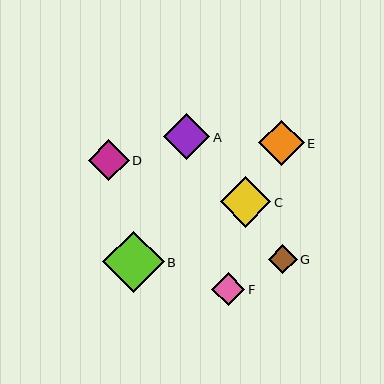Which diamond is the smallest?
Diamond G is the smallest with a size of approximately 29 pixels.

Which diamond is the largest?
Diamond B is the largest with a size of approximately 62 pixels.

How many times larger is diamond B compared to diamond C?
Diamond B is approximately 1.2 times the size of diamond C.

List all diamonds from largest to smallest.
From largest to smallest: B, C, A, E, D, F, G.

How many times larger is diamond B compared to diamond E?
Diamond B is approximately 1.4 times the size of diamond E.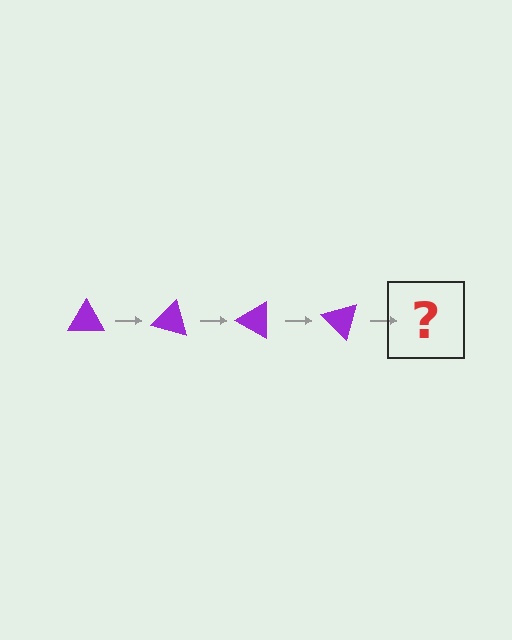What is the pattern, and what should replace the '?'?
The pattern is that the triangle rotates 15 degrees each step. The '?' should be a purple triangle rotated 60 degrees.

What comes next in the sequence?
The next element should be a purple triangle rotated 60 degrees.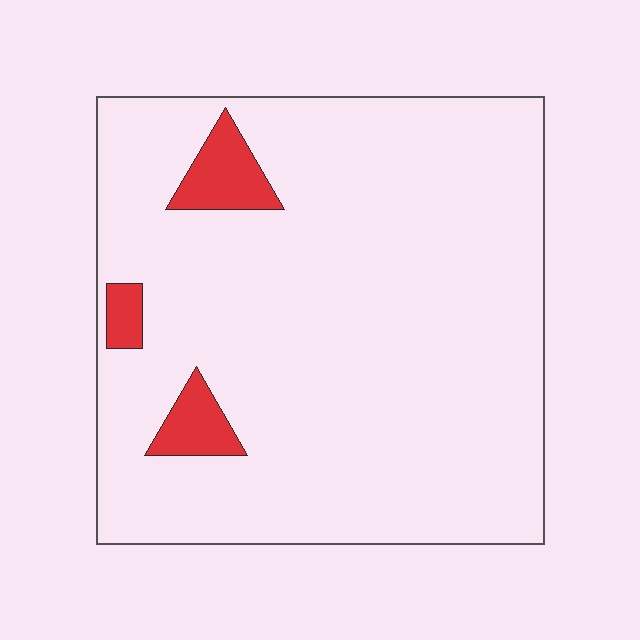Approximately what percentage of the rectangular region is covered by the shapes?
Approximately 5%.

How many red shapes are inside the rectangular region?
3.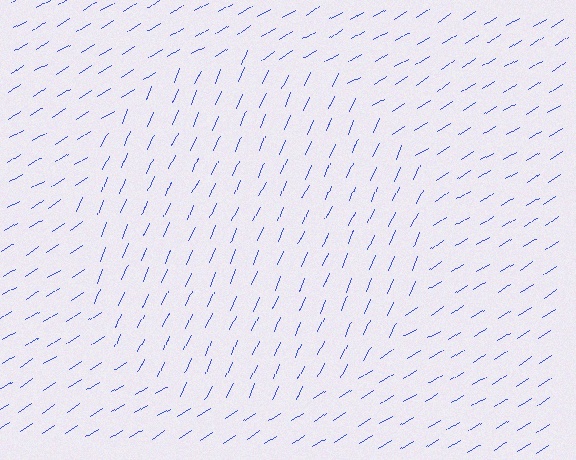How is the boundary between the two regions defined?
The boundary is defined purely by a change in line orientation (approximately 34 degrees difference). All lines are the same color and thickness.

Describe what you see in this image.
The image is filled with small blue line segments. A circle region in the image has lines oriented differently from the surrounding lines, creating a visible texture boundary.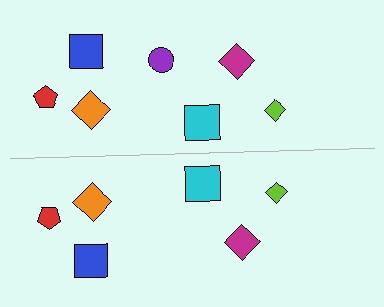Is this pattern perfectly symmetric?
No, the pattern is not perfectly symmetric. A purple circle is missing from the bottom side.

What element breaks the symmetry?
A purple circle is missing from the bottom side.